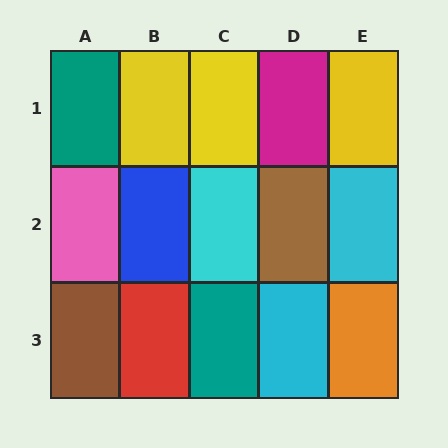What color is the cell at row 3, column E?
Orange.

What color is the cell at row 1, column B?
Yellow.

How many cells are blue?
1 cell is blue.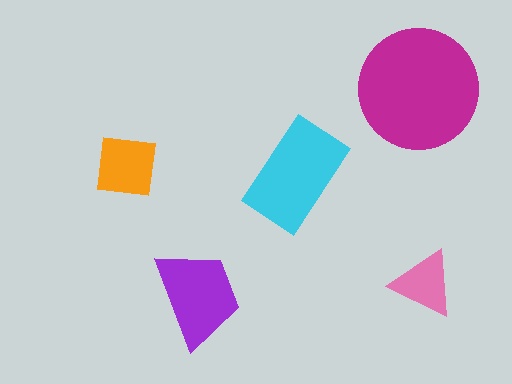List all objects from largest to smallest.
The magenta circle, the cyan rectangle, the purple trapezoid, the orange square, the pink triangle.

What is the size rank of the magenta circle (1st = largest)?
1st.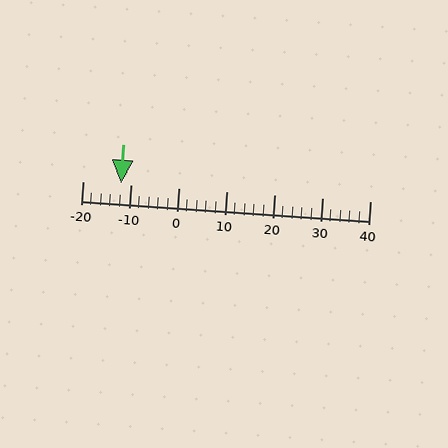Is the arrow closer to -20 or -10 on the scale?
The arrow is closer to -10.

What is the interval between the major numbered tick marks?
The major tick marks are spaced 10 units apart.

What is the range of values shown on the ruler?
The ruler shows values from -20 to 40.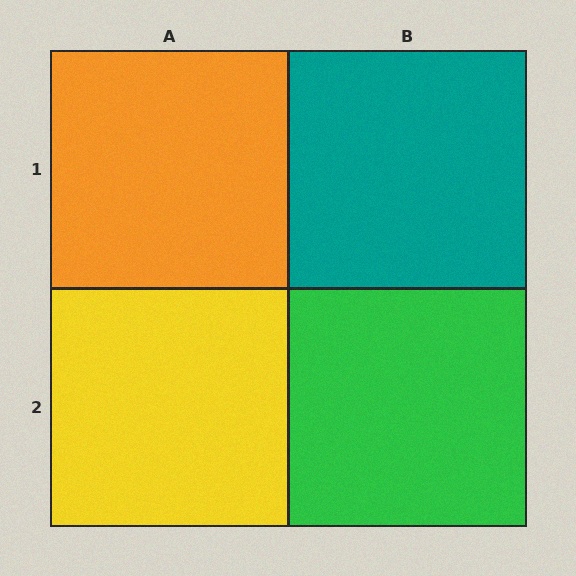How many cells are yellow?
1 cell is yellow.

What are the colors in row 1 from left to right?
Orange, teal.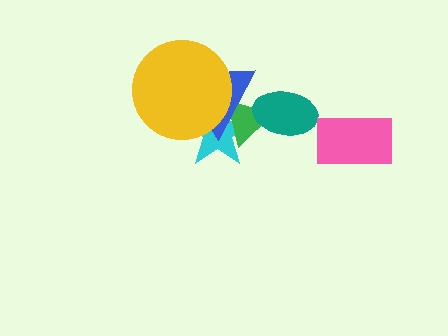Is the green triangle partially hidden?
Yes, it is partially covered by another shape.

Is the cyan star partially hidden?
Yes, it is partially covered by another shape.